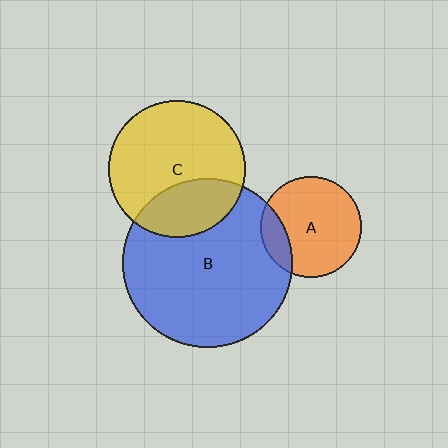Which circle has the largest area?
Circle B (blue).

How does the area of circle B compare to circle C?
Approximately 1.5 times.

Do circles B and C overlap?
Yes.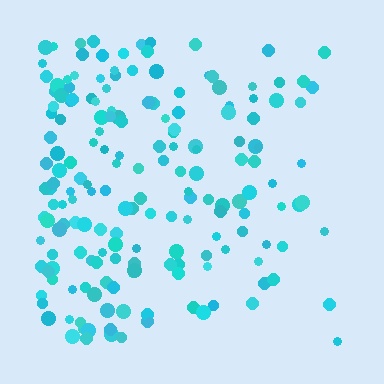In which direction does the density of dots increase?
From right to left, with the left side densest.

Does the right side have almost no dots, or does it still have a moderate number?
Still a moderate number, just noticeably fewer than the left.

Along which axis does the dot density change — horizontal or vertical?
Horizontal.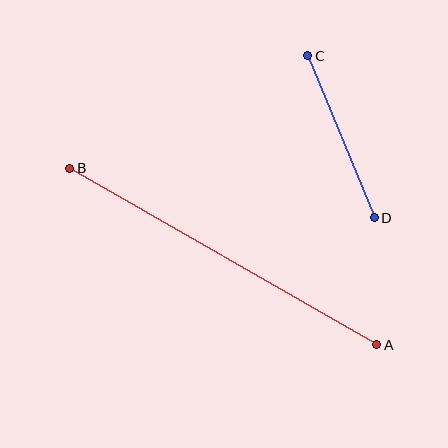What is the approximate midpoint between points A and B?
The midpoint is at approximately (223, 257) pixels.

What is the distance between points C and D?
The distance is approximately 175 pixels.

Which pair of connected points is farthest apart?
Points A and B are farthest apart.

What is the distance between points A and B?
The distance is approximately 354 pixels.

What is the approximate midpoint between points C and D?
The midpoint is at approximately (341, 137) pixels.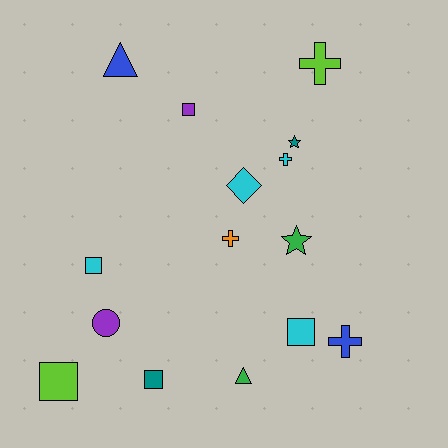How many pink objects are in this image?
There are no pink objects.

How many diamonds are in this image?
There is 1 diamond.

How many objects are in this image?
There are 15 objects.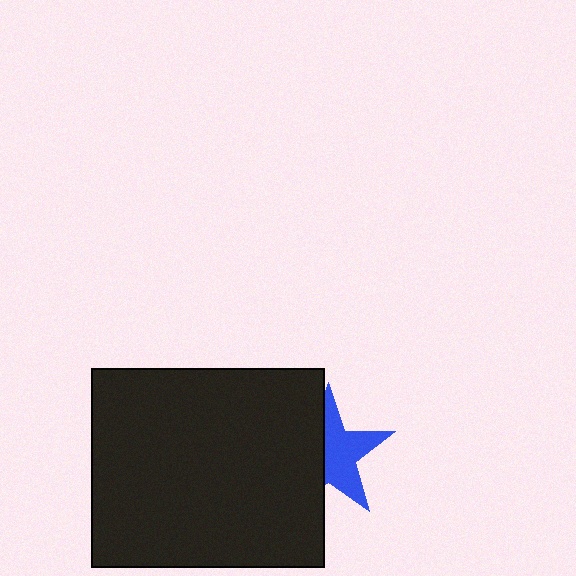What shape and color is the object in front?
The object in front is a black rectangle.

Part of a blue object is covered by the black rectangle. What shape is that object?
It is a star.